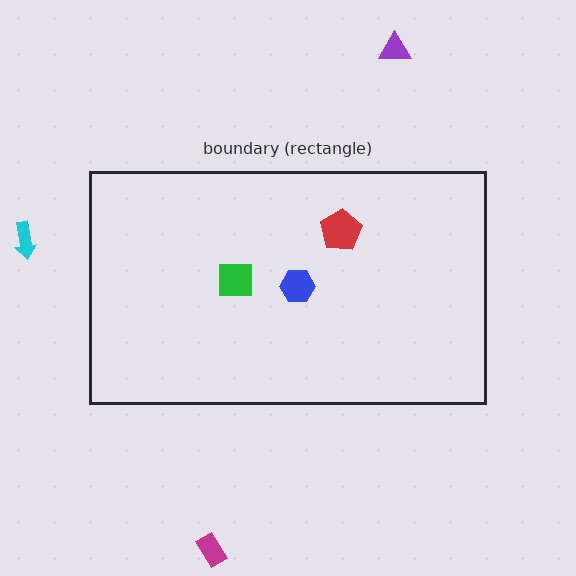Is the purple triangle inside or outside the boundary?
Outside.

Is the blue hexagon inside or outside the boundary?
Inside.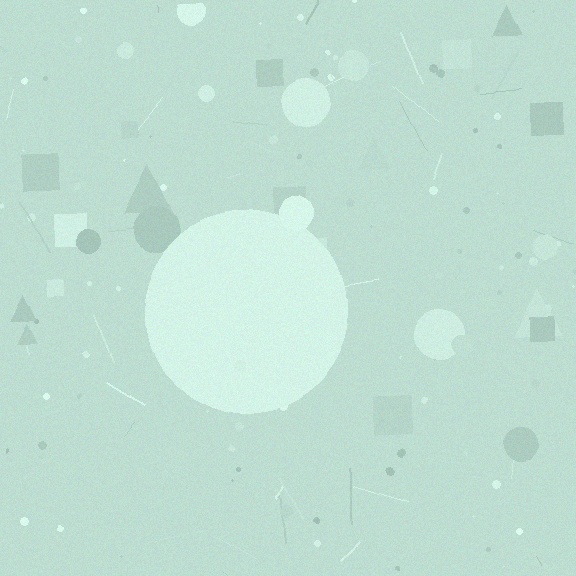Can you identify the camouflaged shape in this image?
The camouflaged shape is a circle.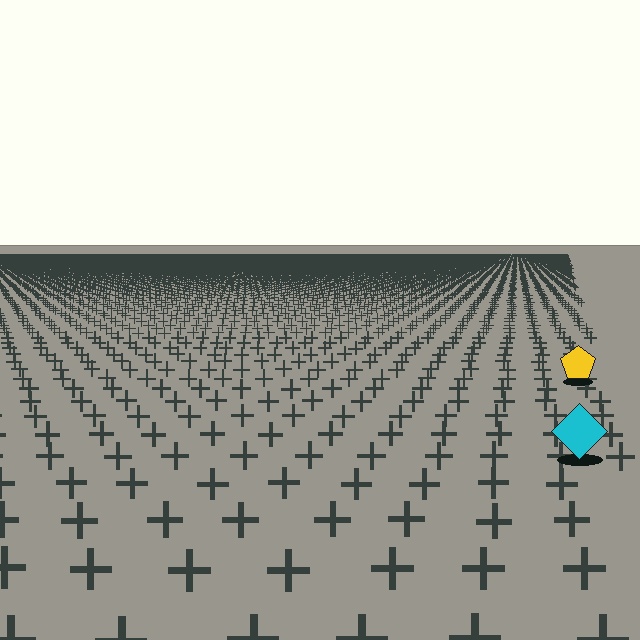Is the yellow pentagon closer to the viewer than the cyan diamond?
No. The cyan diamond is closer — you can tell from the texture gradient: the ground texture is coarser near it.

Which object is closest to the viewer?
The cyan diamond is closest. The texture marks near it are larger and more spread out.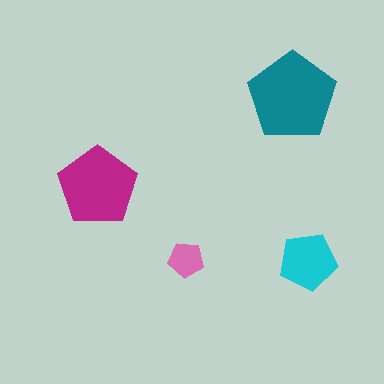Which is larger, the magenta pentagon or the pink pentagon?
The magenta one.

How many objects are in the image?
There are 4 objects in the image.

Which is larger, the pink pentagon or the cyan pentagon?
The cyan one.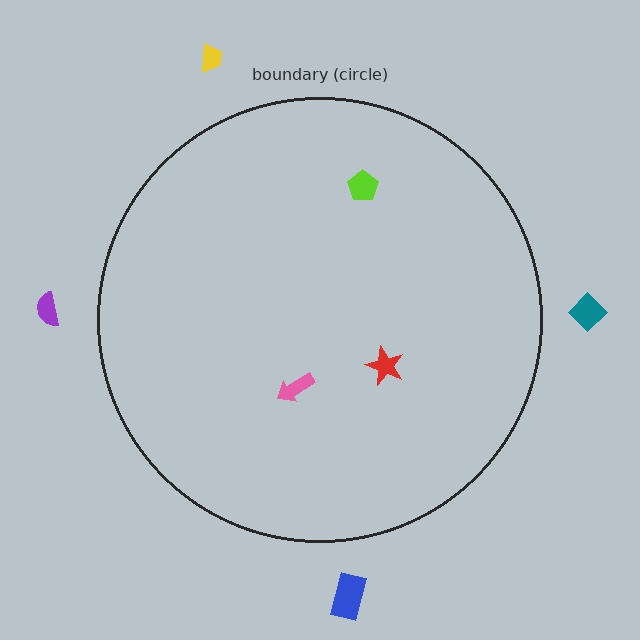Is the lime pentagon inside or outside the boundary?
Inside.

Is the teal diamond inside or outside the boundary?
Outside.